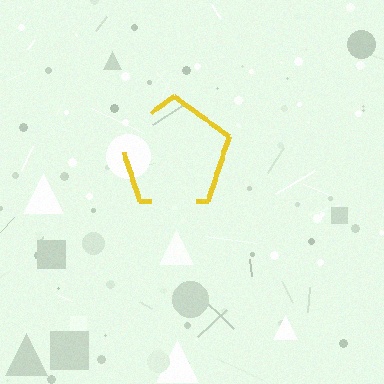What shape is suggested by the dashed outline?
The dashed outline suggests a pentagon.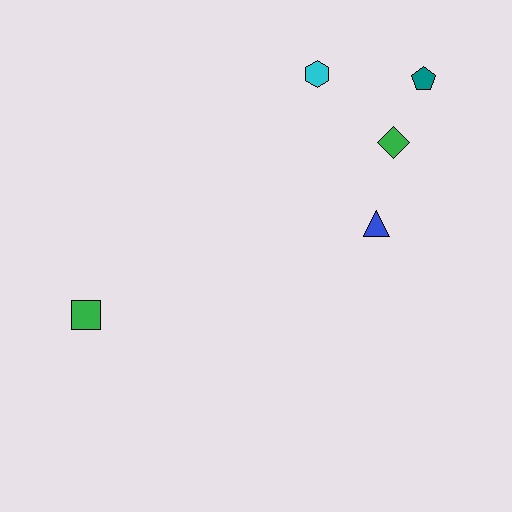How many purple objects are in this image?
There are no purple objects.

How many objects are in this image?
There are 5 objects.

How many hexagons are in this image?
There is 1 hexagon.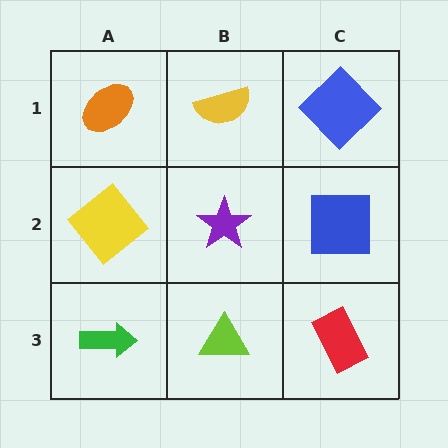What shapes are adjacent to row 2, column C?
A blue diamond (row 1, column C), a red rectangle (row 3, column C), a purple star (row 2, column B).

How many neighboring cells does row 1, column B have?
3.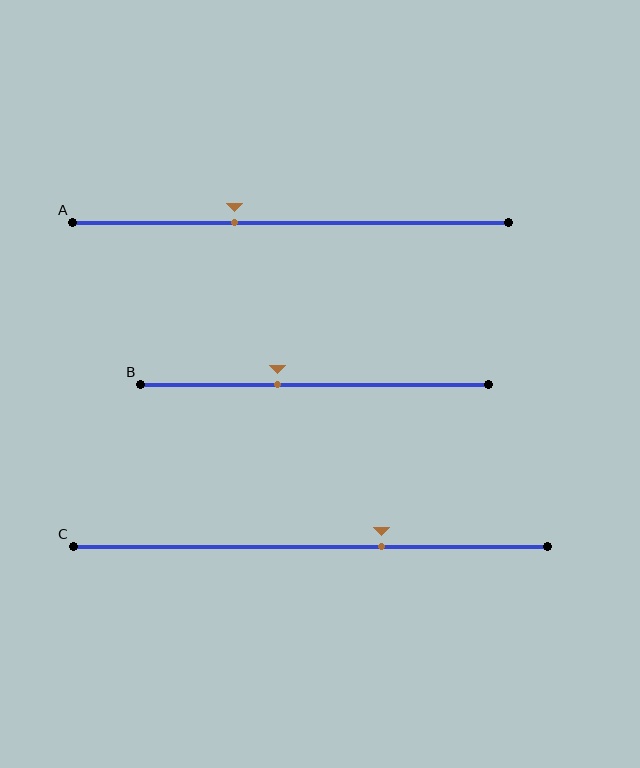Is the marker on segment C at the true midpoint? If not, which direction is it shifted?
No, the marker on segment C is shifted to the right by about 15% of the segment length.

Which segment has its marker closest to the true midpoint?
Segment B has its marker closest to the true midpoint.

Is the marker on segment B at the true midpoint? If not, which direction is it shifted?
No, the marker on segment B is shifted to the left by about 11% of the segment length.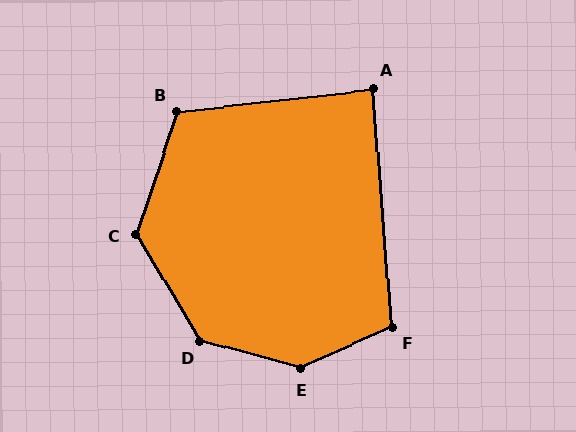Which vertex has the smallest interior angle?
A, at approximately 88 degrees.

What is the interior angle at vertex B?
Approximately 114 degrees (obtuse).